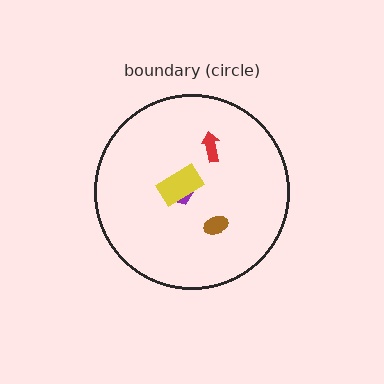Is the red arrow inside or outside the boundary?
Inside.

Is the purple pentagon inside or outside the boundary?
Inside.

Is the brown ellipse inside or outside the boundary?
Inside.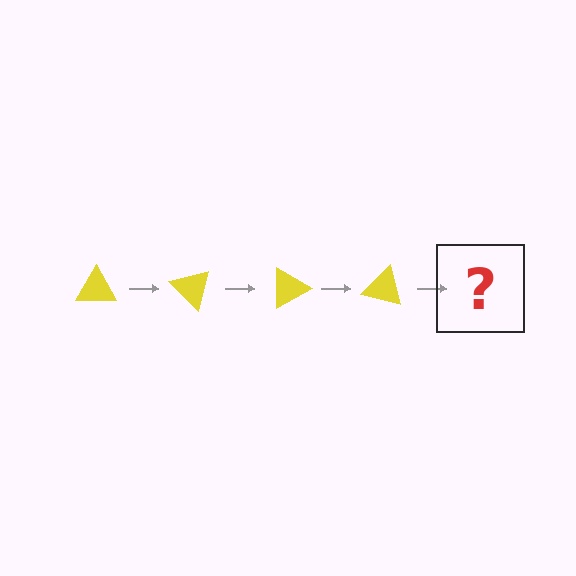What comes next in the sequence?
The next element should be a yellow triangle rotated 180 degrees.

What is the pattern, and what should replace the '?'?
The pattern is that the triangle rotates 45 degrees each step. The '?' should be a yellow triangle rotated 180 degrees.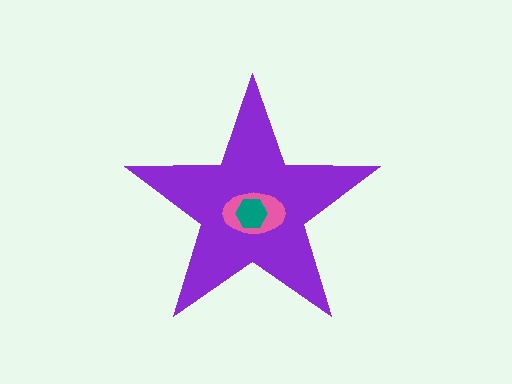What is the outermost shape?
The purple star.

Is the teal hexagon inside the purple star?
Yes.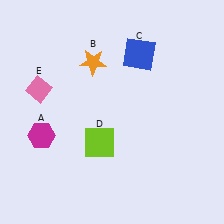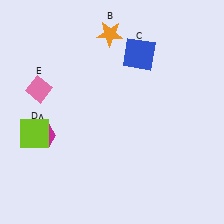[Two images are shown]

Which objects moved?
The objects that moved are: the orange star (B), the lime square (D).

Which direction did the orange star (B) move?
The orange star (B) moved up.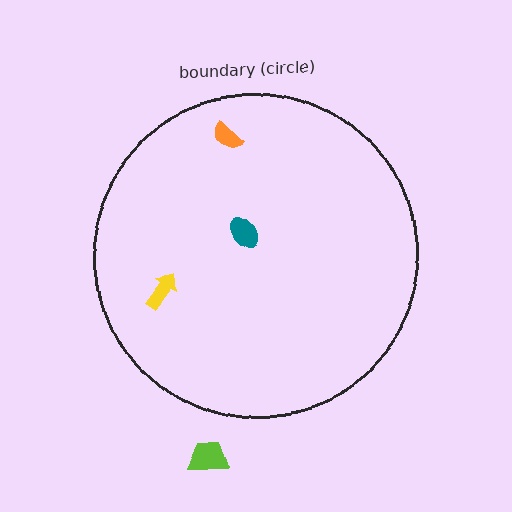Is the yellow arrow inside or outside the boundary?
Inside.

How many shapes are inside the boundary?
3 inside, 1 outside.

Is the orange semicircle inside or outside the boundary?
Inside.